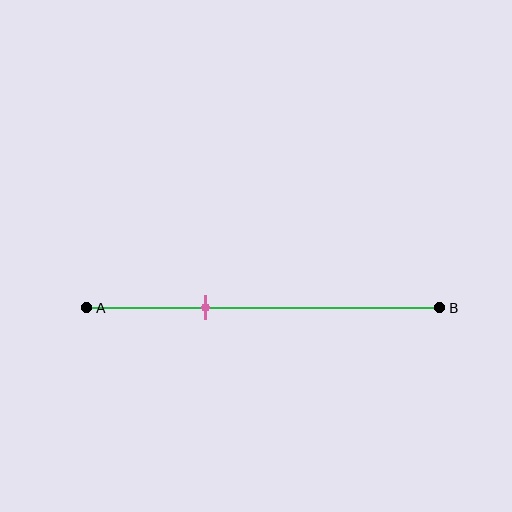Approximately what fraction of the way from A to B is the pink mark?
The pink mark is approximately 35% of the way from A to B.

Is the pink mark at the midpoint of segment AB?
No, the mark is at about 35% from A, not at the 50% midpoint.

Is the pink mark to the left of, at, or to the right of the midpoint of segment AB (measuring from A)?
The pink mark is to the left of the midpoint of segment AB.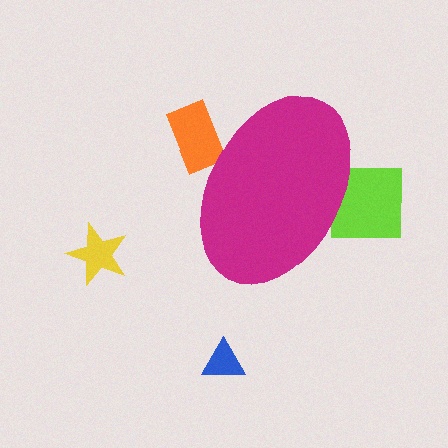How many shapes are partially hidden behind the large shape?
2 shapes are partially hidden.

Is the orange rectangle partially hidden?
Yes, the orange rectangle is partially hidden behind the magenta ellipse.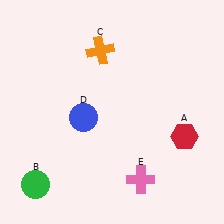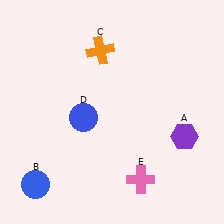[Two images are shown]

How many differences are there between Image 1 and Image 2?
There are 2 differences between the two images.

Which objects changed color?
A changed from red to purple. B changed from green to blue.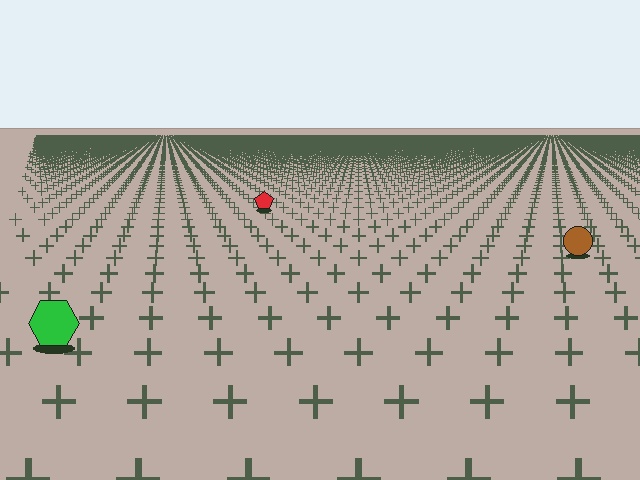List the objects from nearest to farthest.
From nearest to farthest: the green hexagon, the brown circle, the red pentagon.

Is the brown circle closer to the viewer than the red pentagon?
Yes. The brown circle is closer — you can tell from the texture gradient: the ground texture is coarser near it.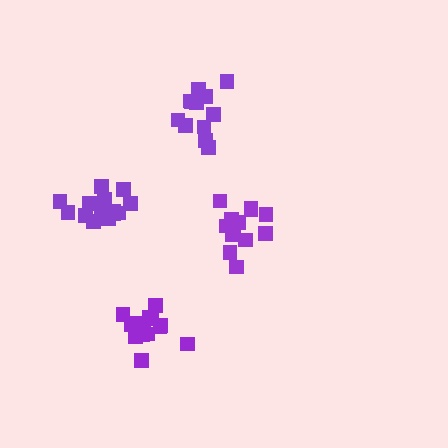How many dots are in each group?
Group 1: 13 dots, Group 2: 12 dots, Group 3: 17 dots, Group 4: 15 dots (57 total).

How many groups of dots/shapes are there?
There are 4 groups.